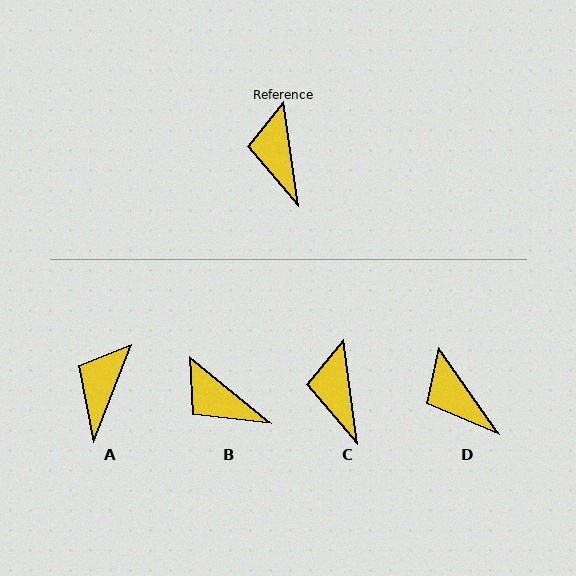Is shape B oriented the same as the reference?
No, it is off by about 43 degrees.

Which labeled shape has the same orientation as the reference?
C.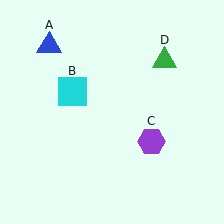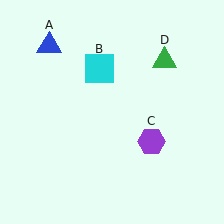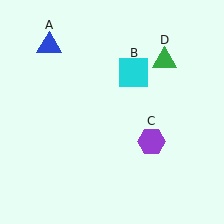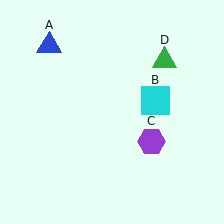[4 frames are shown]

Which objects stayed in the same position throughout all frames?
Blue triangle (object A) and purple hexagon (object C) and green triangle (object D) remained stationary.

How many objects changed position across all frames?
1 object changed position: cyan square (object B).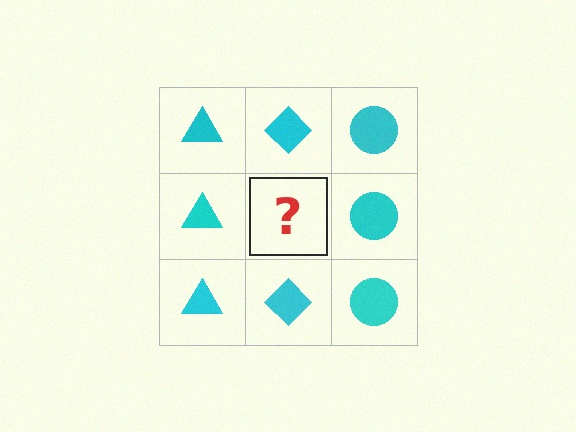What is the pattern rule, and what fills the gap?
The rule is that each column has a consistent shape. The gap should be filled with a cyan diamond.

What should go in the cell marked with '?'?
The missing cell should contain a cyan diamond.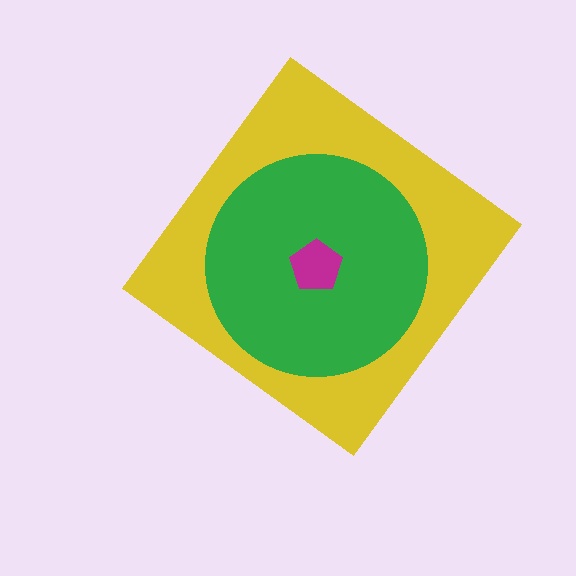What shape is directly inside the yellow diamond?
The green circle.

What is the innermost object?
The magenta pentagon.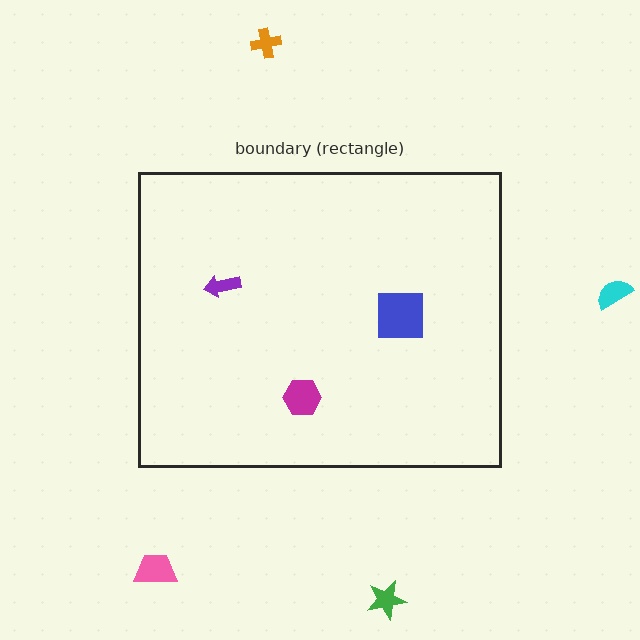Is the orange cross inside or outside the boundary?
Outside.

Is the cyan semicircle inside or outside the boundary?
Outside.